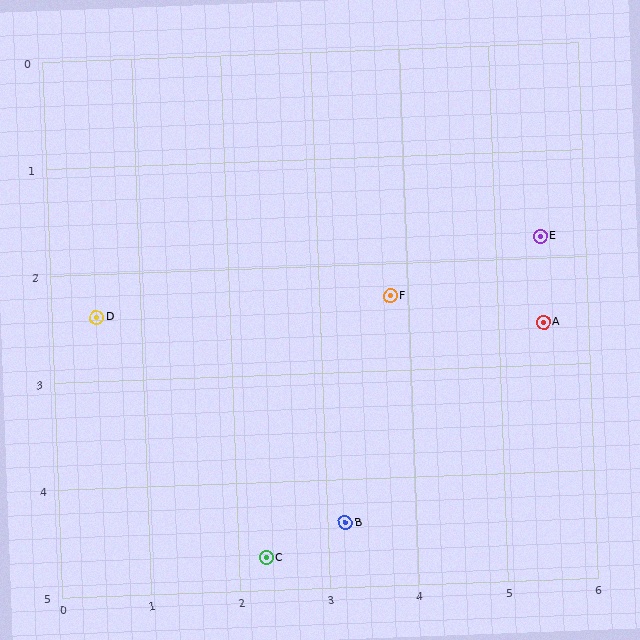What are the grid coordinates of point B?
Point B is at approximately (3.2, 4.4).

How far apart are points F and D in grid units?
Points F and D are about 3.3 grid units apart.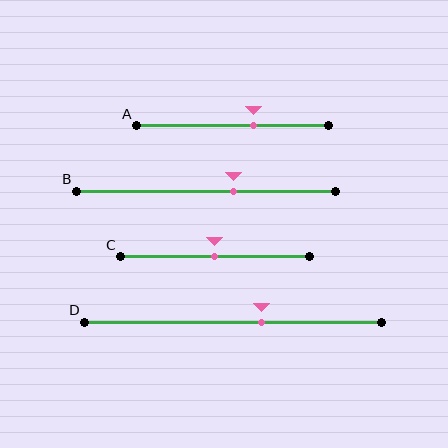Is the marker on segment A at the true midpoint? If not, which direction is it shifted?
No, the marker on segment A is shifted to the right by about 11% of the segment length.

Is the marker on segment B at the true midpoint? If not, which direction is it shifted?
No, the marker on segment B is shifted to the right by about 11% of the segment length.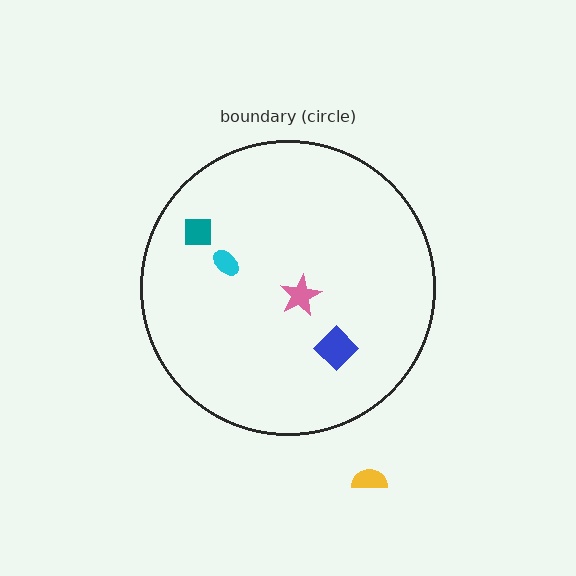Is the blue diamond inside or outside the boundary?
Inside.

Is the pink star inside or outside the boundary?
Inside.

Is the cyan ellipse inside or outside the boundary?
Inside.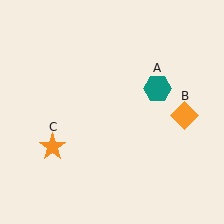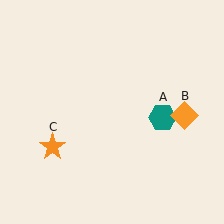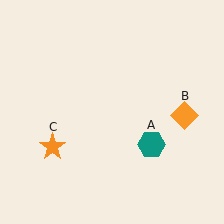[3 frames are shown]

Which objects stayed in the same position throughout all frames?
Orange diamond (object B) and orange star (object C) remained stationary.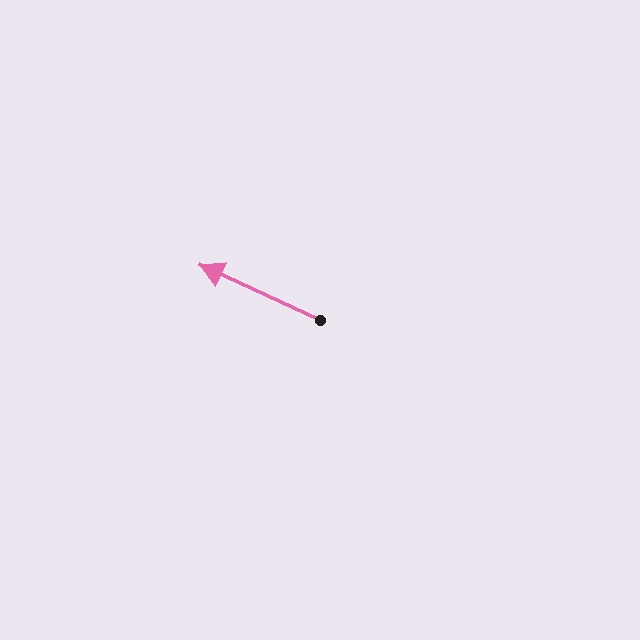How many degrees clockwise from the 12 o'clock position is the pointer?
Approximately 295 degrees.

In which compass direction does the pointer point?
Northwest.